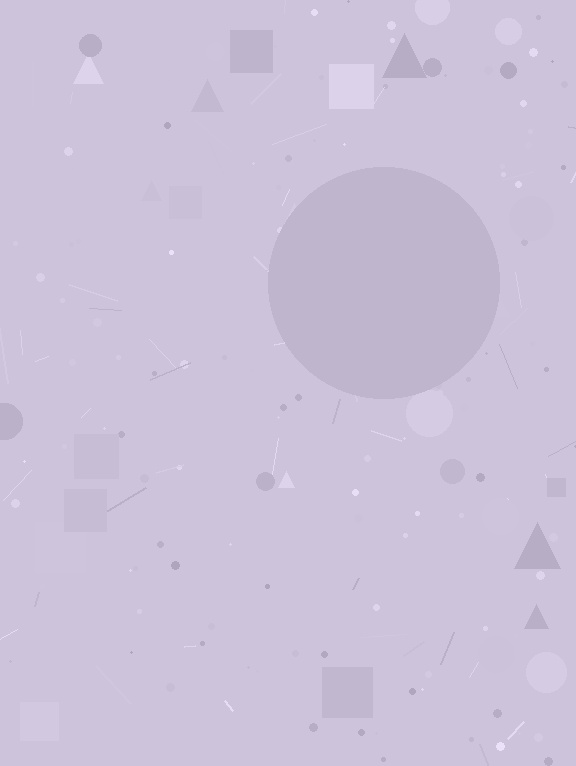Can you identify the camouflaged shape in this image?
The camouflaged shape is a circle.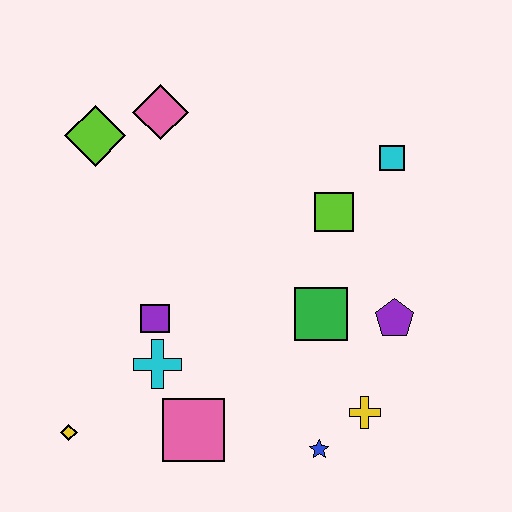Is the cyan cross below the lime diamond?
Yes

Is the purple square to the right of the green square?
No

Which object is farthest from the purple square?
The cyan square is farthest from the purple square.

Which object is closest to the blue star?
The yellow cross is closest to the blue star.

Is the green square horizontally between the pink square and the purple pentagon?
Yes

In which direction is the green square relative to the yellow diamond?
The green square is to the right of the yellow diamond.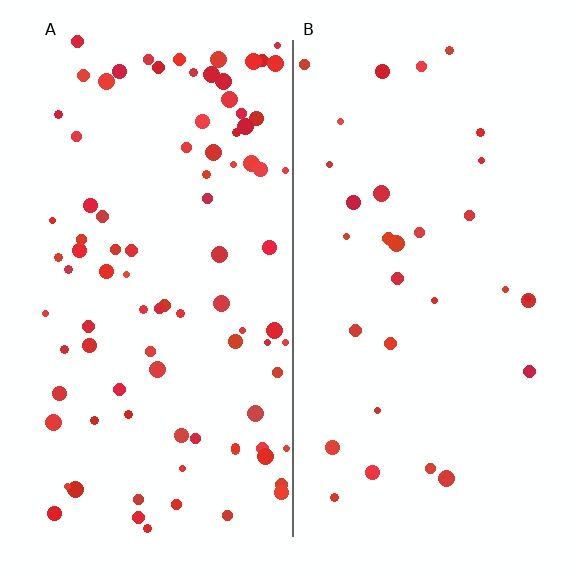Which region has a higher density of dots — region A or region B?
A (the left).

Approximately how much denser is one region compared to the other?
Approximately 2.9× — region A over region B.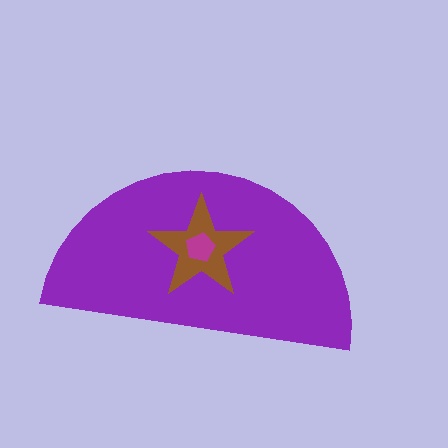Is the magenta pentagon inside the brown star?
Yes.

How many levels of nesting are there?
3.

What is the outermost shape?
The purple semicircle.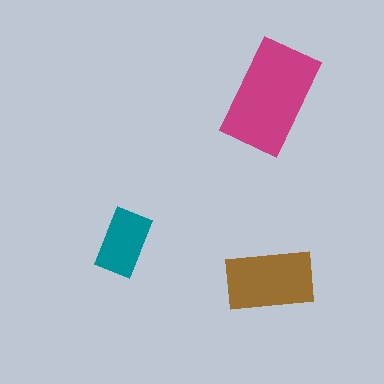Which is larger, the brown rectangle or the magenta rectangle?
The magenta one.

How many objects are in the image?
There are 3 objects in the image.